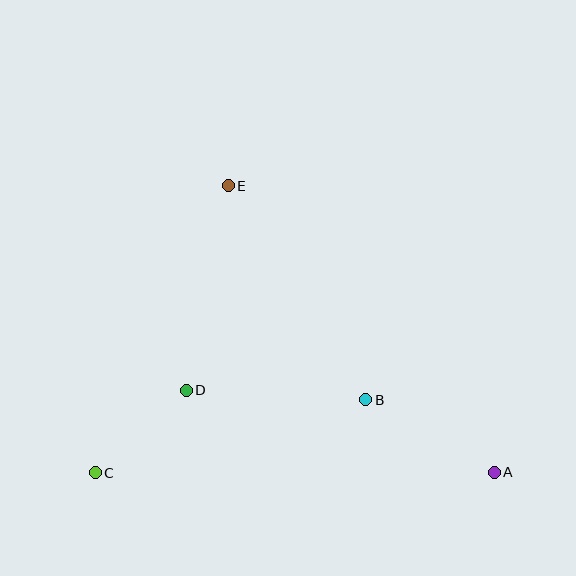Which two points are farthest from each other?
Points A and C are farthest from each other.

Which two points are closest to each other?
Points C and D are closest to each other.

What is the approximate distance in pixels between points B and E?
The distance between B and E is approximately 255 pixels.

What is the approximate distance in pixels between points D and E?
The distance between D and E is approximately 209 pixels.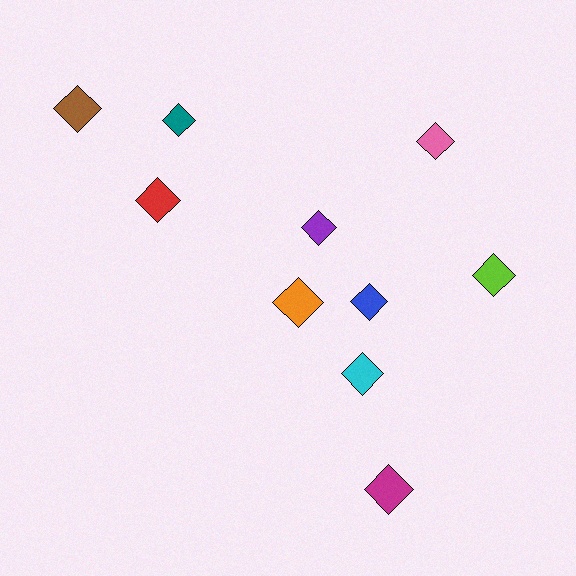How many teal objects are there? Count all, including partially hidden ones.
There is 1 teal object.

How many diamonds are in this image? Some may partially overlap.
There are 10 diamonds.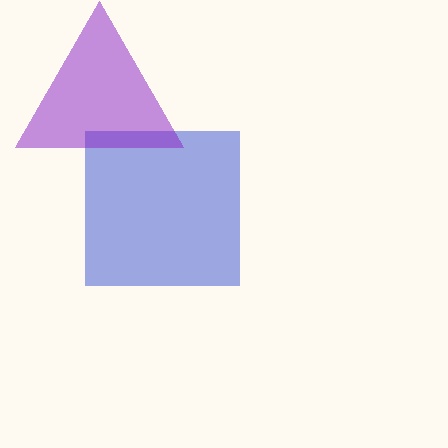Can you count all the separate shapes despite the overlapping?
Yes, there are 2 separate shapes.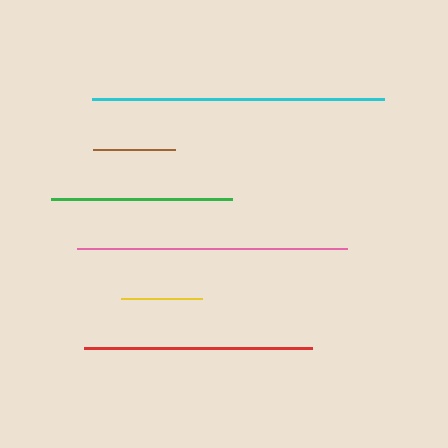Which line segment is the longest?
The cyan line is the longest at approximately 292 pixels.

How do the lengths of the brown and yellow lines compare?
The brown and yellow lines are approximately the same length.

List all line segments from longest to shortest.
From longest to shortest: cyan, pink, red, green, brown, yellow.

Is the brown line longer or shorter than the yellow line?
The brown line is longer than the yellow line.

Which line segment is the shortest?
The yellow line is the shortest at approximately 81 pixels.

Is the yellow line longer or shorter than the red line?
The red line is longer than the yellow line.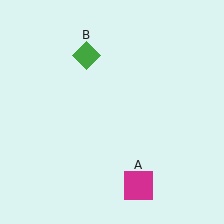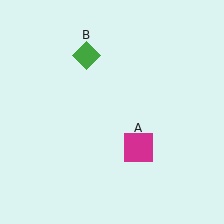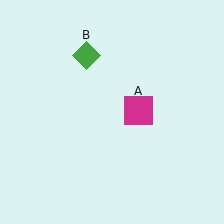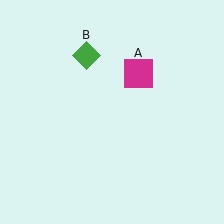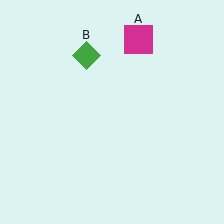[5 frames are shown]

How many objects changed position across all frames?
1 object changed position: magenta square (object A).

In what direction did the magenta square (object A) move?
The magenta square (object A) moved up.